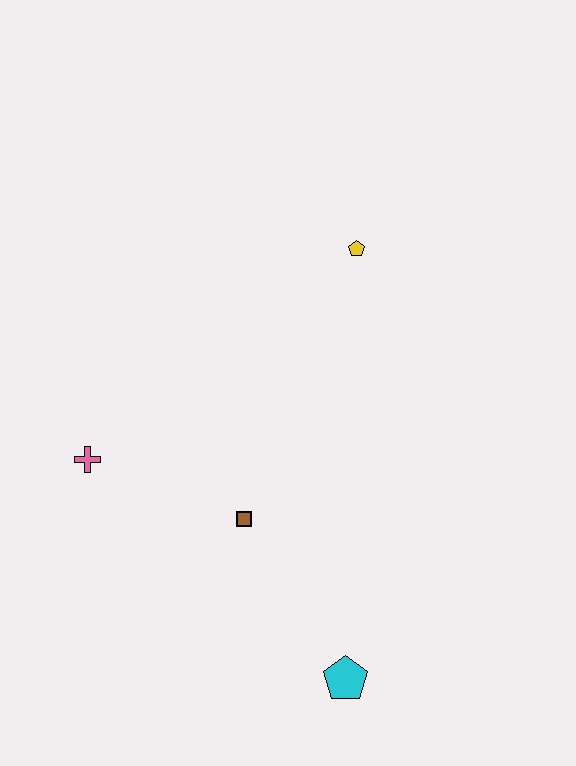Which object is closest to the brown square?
The pink cross is closest to the brown square.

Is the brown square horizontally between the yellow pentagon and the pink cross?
Yes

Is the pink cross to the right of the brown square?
No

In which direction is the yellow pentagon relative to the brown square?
The yellow pentagon is above the brown square.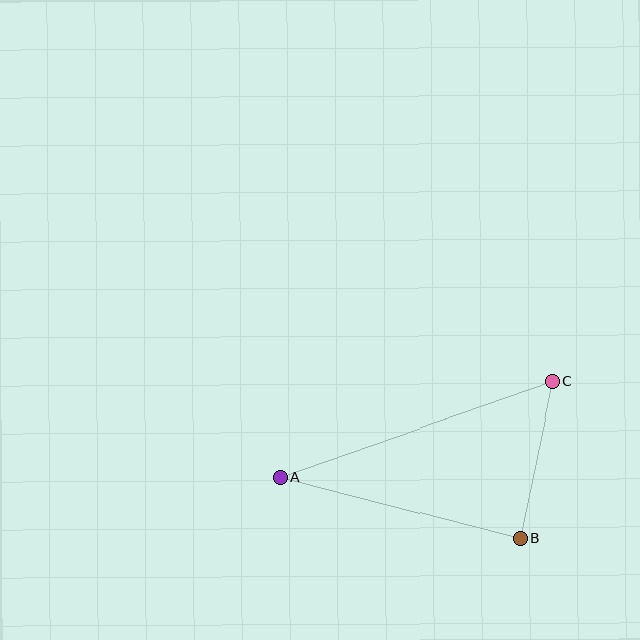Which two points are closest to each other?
Points B and C are closest to each other.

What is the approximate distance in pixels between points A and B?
The distance between A and B is approximately 248 pixels.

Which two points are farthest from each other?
Points A and C are farthest from each other.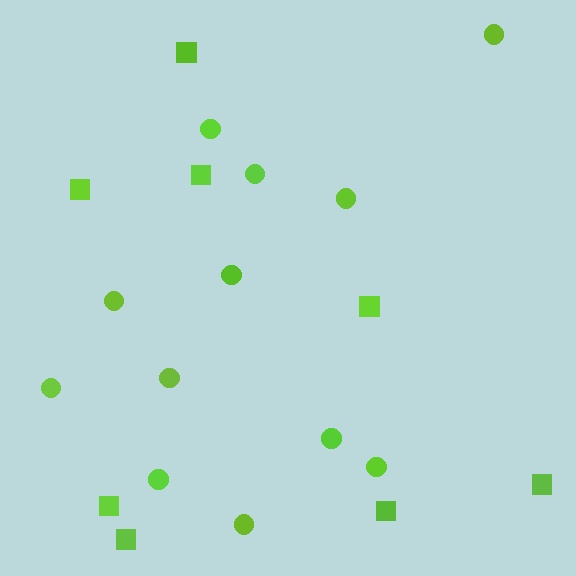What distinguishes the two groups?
There are 2 groups: one group of circles (12) and one group of squares (8).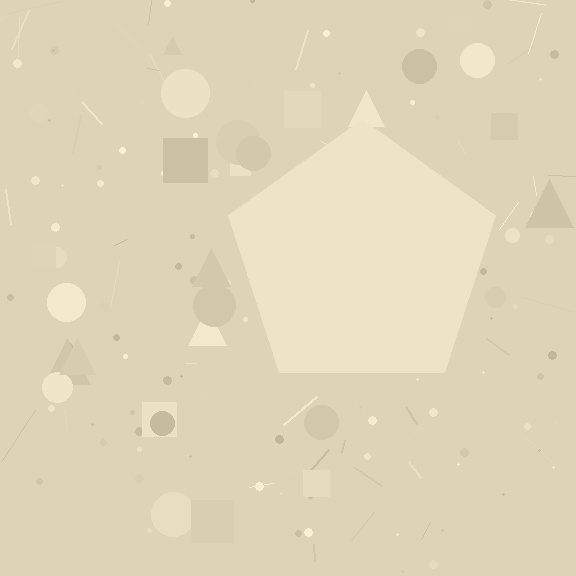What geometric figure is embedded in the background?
A pentagon is embedded in the background.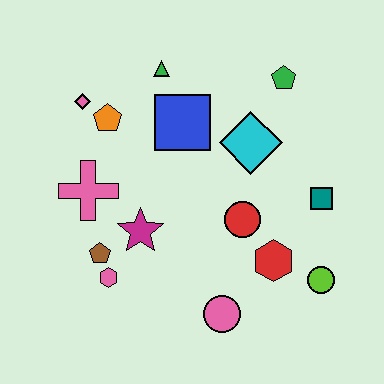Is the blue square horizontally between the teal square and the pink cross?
Yes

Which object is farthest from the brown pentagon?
The green pentagon is farthest from the brown pentagon.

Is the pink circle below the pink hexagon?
Yes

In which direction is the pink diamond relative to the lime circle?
The pink diamond is to the left of the lime circle.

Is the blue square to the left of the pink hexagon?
No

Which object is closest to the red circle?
The red hexagon is closest to the red circle.